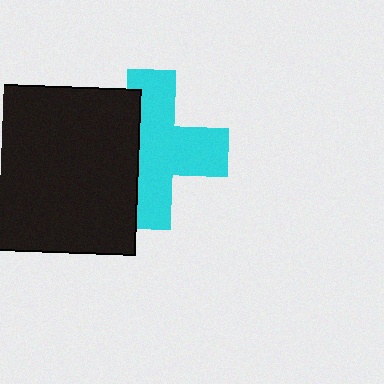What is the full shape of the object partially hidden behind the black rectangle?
The partially hidden object is a cyan cross.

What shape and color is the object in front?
The object in front is a black rectangle.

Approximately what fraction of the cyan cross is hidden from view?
Roughly 36% of the cyan cross is hidden behind the black rectangle.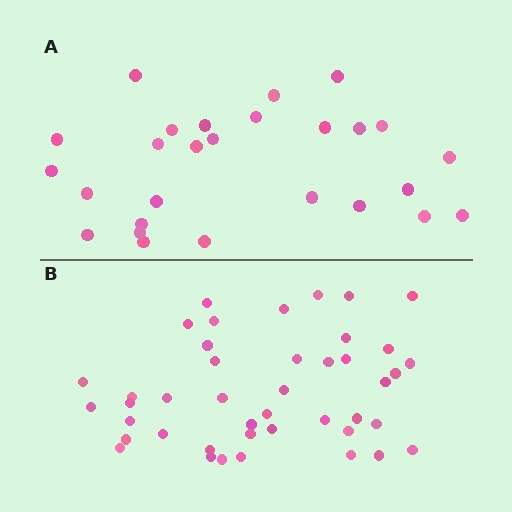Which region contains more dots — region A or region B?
Region B (the bottom region) has more dots.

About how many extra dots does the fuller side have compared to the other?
Region B has approximately 15 more dots than region A.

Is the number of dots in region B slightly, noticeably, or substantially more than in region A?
Region B has substantially more. The ratio is roughly 1.6 to 1.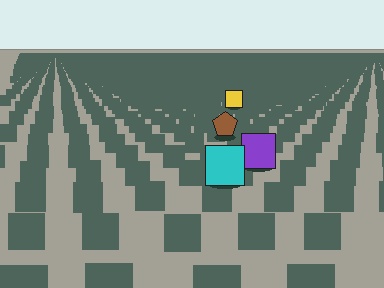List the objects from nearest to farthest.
From nearest to farthest: the cyan square, the purple square, the brown pentagon, the yellow square.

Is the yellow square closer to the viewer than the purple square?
No. The purple square is closer — you can tell from the texture gradient: the ground texture is coarser near it.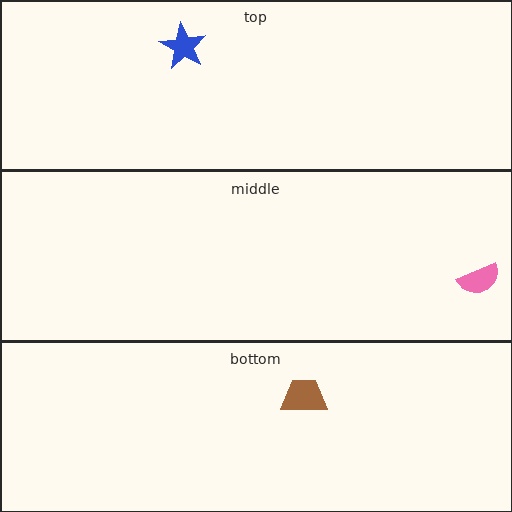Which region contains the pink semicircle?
The middle region.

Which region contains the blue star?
The top region.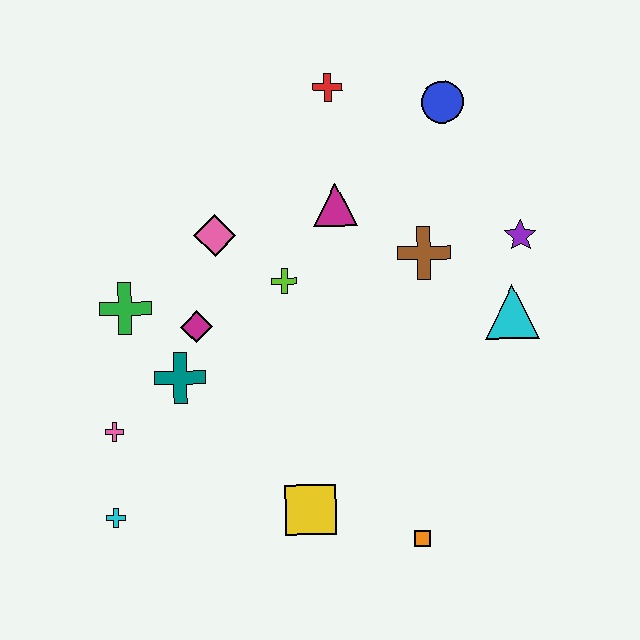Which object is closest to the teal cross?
The magenta diamond is closest to the teal cross.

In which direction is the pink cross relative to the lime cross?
The pink cross is to the left of the lime cross.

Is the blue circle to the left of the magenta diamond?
No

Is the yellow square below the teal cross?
Yes